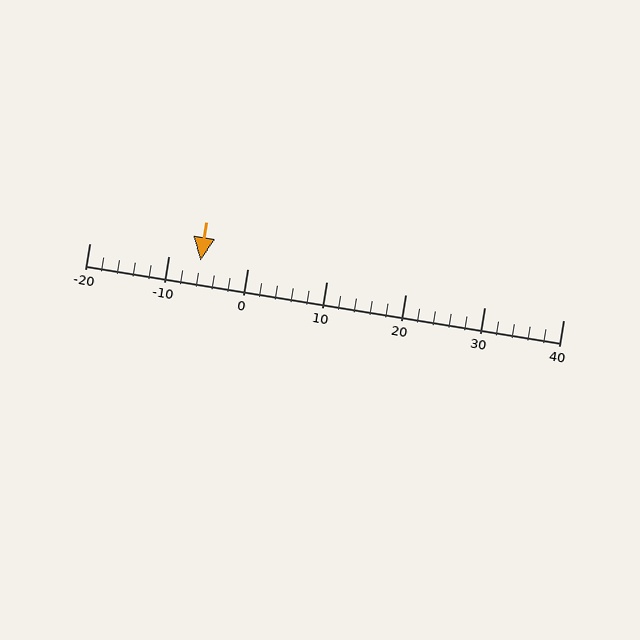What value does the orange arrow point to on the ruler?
The orange arrow points to approximately -6.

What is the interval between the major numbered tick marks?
The major tick marks are spaced 10 units apart.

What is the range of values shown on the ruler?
The ruler shows values from -20 to 40.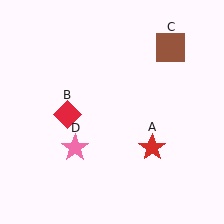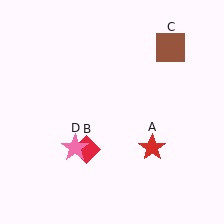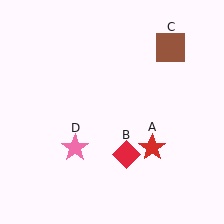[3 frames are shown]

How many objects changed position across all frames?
1 object changed position: red diamond (object B).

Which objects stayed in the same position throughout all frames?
Red star (object A) and brown square (object C) and pink star (object D) remained stationary.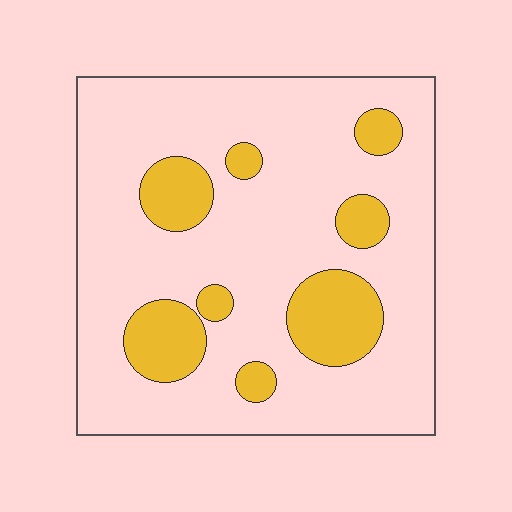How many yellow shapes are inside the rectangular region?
8.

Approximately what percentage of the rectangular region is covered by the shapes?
Approximately 20%.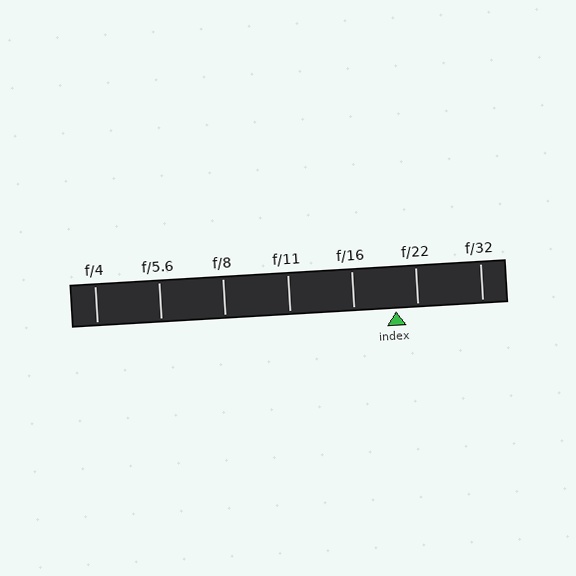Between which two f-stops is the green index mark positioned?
The index mark is between f/16 and f/22.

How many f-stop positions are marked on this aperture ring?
There are 7 f-stop positions marked.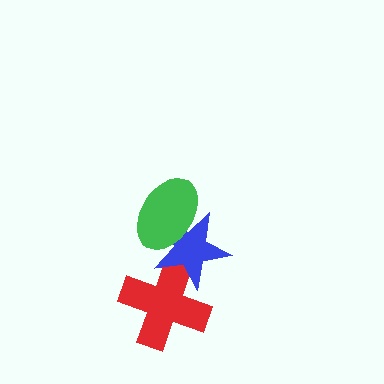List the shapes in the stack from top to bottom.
From top to bottom: the green ellipse, the blue star, the red cross.